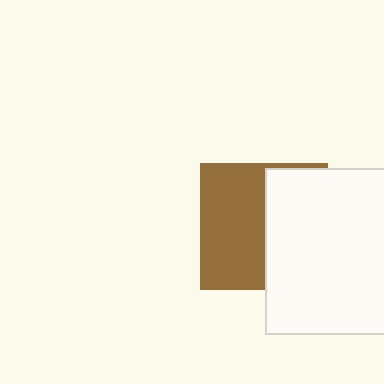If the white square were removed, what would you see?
You would see the complete brown square.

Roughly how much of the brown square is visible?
About half of it is visible (roughly 53%).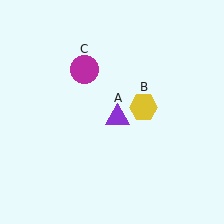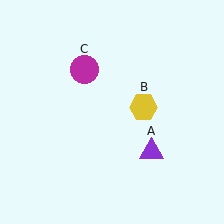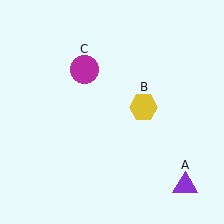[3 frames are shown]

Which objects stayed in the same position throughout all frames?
Yellow hexagon (object B) and magenta circle (object C) remained stationary.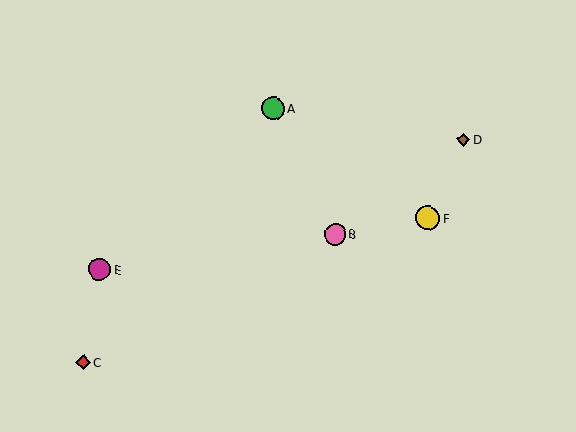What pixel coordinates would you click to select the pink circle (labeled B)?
Click at (335, 234) to select the pink circle B.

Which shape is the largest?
The yellow circle (labeled F) is the largest.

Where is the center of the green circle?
The center of the green circle is at (273, 108).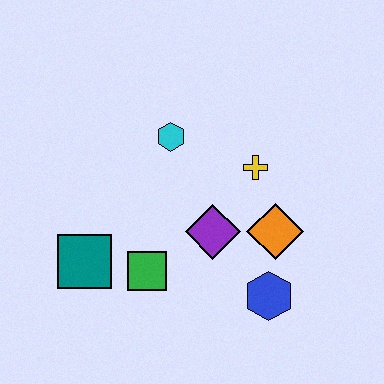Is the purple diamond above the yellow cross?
No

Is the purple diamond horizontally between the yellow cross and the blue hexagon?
No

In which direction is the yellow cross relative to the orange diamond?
The yellow cross is above the orange diamond.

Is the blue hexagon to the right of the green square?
Yes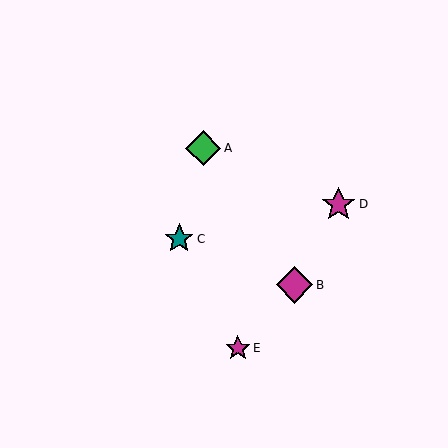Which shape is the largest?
The magenta diamond (labeled B) is the largest.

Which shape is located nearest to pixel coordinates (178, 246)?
The teal star (labeled C) at (179, 239) is nearest to that location.